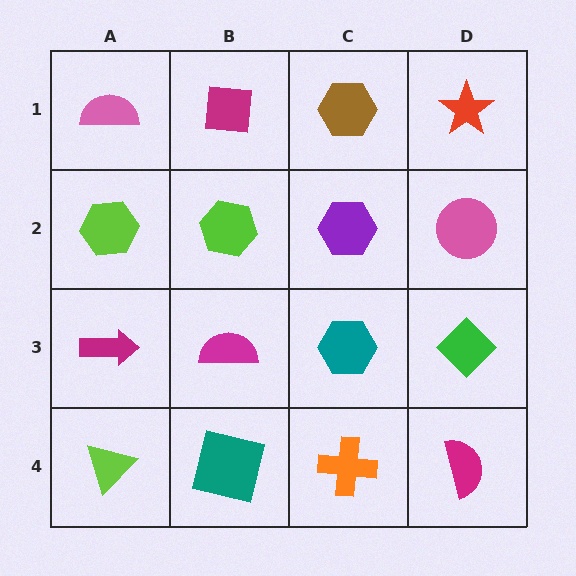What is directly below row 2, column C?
A teal hexagon.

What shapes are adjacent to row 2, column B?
A magenta square (row 1, column B), a magenta semicircle (row 3, column B), a lime hexagon (row 2, column A), a purple hexagon (row 2, column C).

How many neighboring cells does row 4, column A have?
2.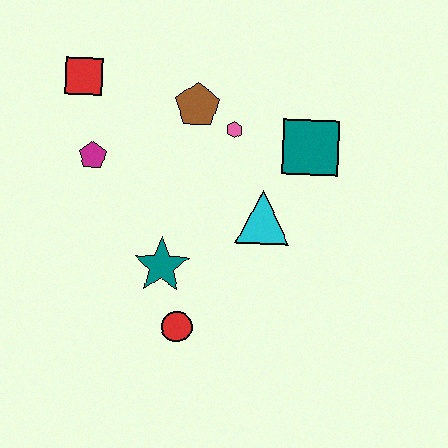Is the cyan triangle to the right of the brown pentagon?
Yes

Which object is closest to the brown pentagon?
The pink hexagon is closest to the brown pentagon.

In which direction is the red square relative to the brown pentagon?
The red square is to the left of the brown pentagon.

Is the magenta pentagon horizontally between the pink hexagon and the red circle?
No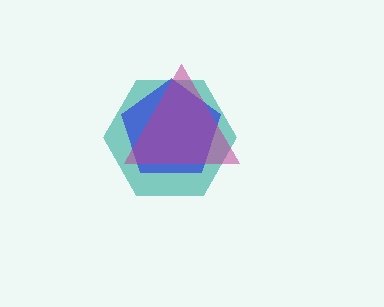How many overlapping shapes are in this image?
There are 3 overlapping shapes in the image.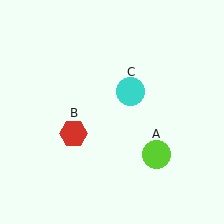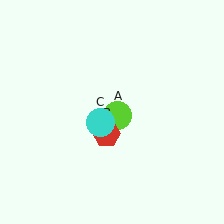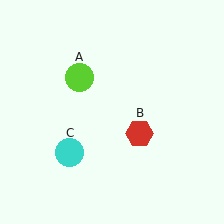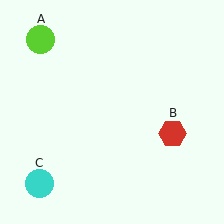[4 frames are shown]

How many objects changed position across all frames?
3 objects changed position: lime circle (object A), red hexagon (object B), cyan circle (object C).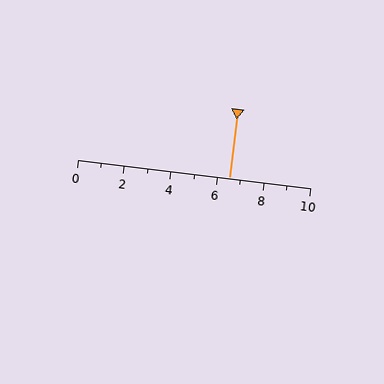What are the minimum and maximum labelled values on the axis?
The axis runs from 0 to 10.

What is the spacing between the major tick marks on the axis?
The major ticks are spaced 2 apart.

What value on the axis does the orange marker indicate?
The marker indicates approximately 6.5.